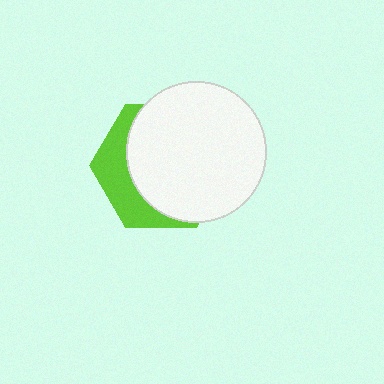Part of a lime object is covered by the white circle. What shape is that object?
It is a hexagon.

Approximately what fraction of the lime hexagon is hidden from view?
Roughly 70% of the lime hexagon is hidden behind the white circle.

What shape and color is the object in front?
The object in front is a white circle.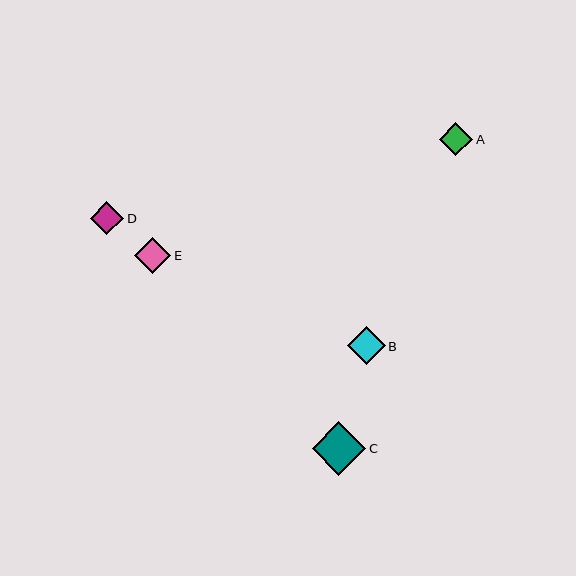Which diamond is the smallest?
Diamond D is the smallest with a size of approximately 33 pixels.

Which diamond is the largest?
Diamond C is the largest with a size of approximately 54 pixels.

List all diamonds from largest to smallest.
From largest to smallest: C, B, E, A, D.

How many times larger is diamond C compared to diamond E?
Diamond C is approximately 1.5 times the size of diamond E.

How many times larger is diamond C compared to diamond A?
Diamond C is approximately 1.6 times the size of diamond A.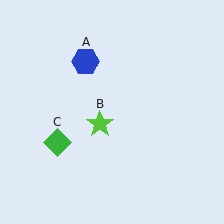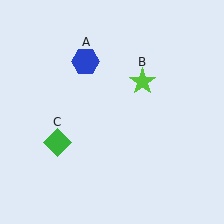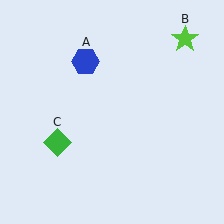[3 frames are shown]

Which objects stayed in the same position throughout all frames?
Blue hexagon (object A) and green diamond (object C) remained stationary.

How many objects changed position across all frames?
1 object changed position: lime star (object B).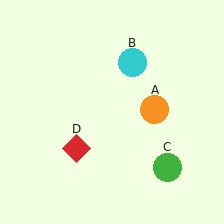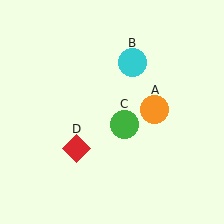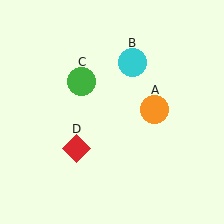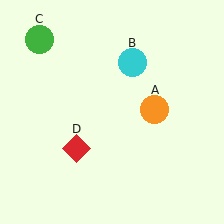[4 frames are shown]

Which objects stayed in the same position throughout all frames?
Orange circle (object A) and cyan circle (object B) and red diamond (object D) remained stationary.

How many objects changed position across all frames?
1 object changed position: green circle (object C).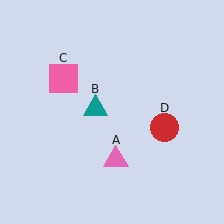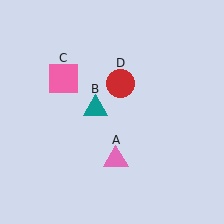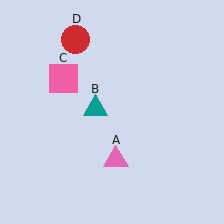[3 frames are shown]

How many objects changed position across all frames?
1 object changed position: red circle (object D).